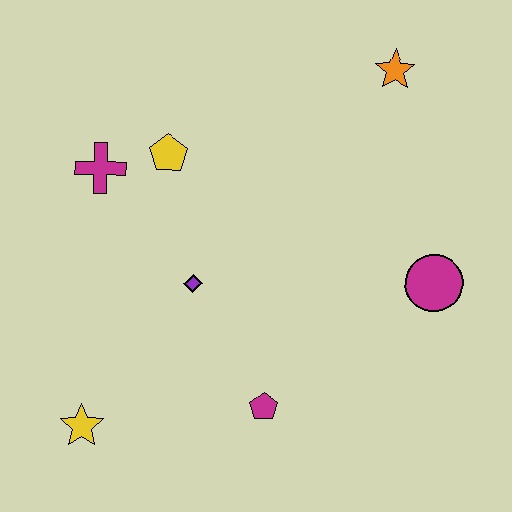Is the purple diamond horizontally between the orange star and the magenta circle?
No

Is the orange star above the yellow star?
Yes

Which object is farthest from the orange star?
The yellow star is farthest from the orange star.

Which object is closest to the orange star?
The magenta circle is closest to the orange star.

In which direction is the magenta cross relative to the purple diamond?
The magenta cross is above the purple diamond.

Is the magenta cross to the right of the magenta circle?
No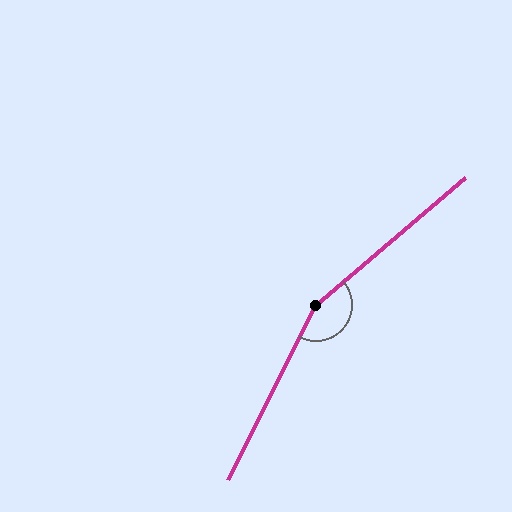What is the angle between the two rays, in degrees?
Approximately 157 degrees.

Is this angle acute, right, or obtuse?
It is obtuse.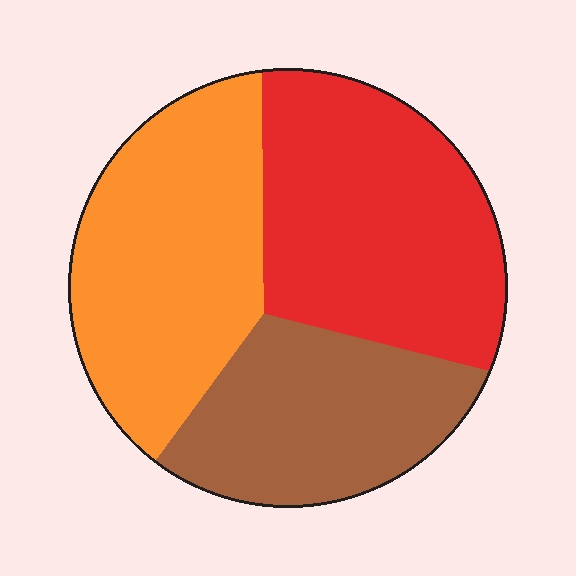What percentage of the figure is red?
Red takes up between a third and a half of the figure.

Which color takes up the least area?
Brown, at roughly 25%.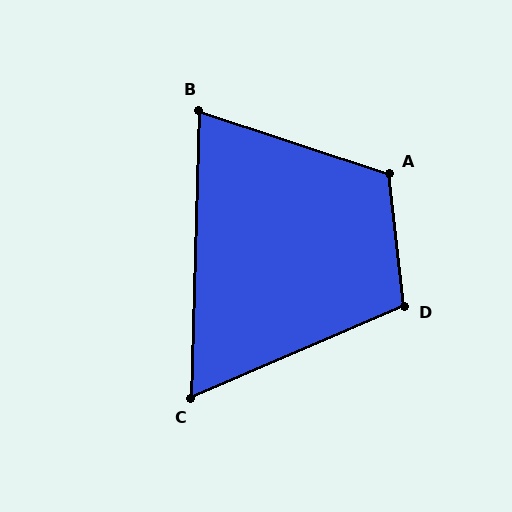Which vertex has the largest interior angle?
A, at approximately 115 degrees.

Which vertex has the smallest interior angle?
C, at approximately 65 degrees.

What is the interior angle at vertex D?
Approximately 107 degrees (obtuse).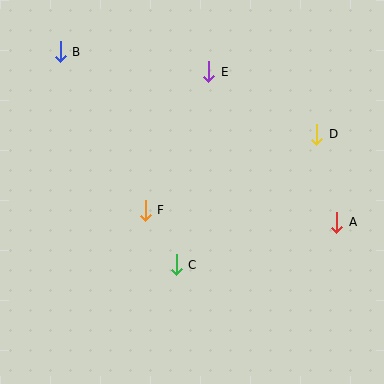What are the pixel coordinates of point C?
Point C is at (176, 265).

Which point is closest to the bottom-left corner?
Point C is closest to the bottom-left corner.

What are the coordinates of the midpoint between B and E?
The midpoint between B and E is at (135, 62).